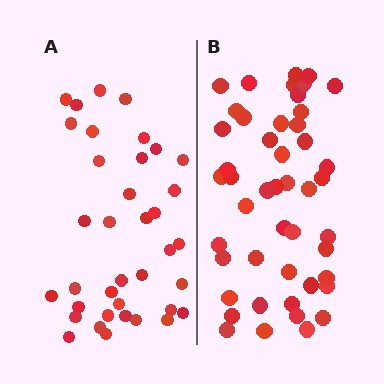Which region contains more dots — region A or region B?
Region B (the right region) has more dots.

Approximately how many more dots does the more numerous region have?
Region B has roughly 10 or so more dots than region A.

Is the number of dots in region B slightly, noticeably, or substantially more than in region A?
Region B has noticeably more, but not dramatically so. The ratio is roughly 1.3 to 1.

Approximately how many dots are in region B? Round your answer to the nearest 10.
About 50 dots. (The exact count is 47, which rounds to 50.)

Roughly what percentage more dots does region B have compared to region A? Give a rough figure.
About 25% more.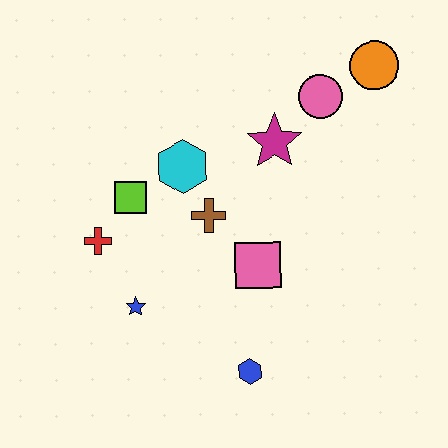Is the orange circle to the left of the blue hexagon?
No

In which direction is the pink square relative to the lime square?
The pink square is to the right of the lime square.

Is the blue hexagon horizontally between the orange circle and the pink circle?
No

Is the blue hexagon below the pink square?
Yes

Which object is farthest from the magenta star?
The blue hexagon is farthest from the magenta star.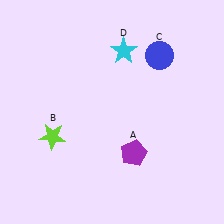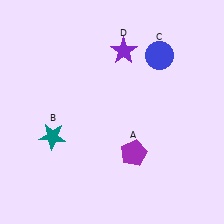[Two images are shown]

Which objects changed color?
B changed from lime to teal. D changed from cyan to purple.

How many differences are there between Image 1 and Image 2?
There are 2 differences between the two images.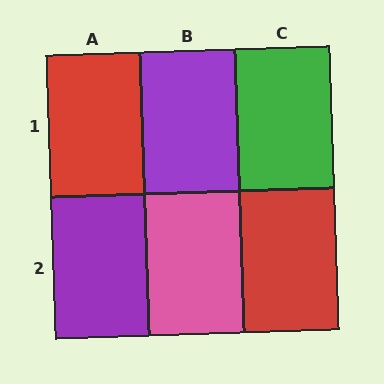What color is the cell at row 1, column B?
Purple.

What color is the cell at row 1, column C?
Green.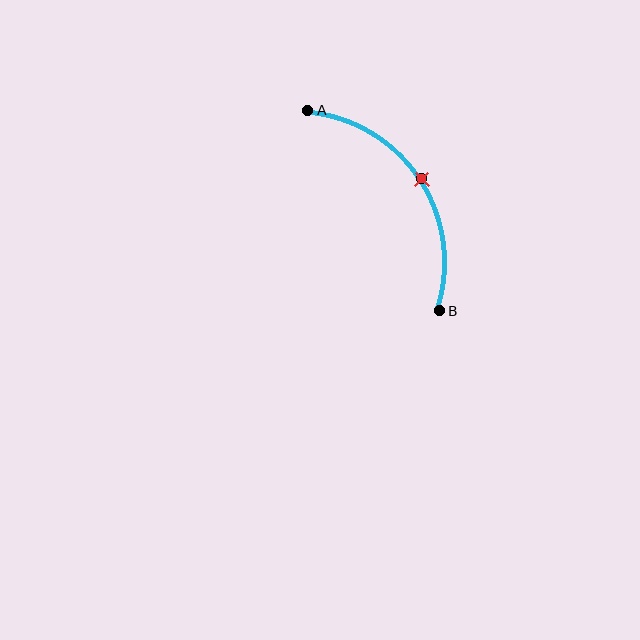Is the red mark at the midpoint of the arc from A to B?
Yes. The red mark lies on the arc at equal arc-length from both A and B — it is the arc midpoint.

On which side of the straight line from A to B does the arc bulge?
The arc bulges to the right of the straight line connecting A and B.